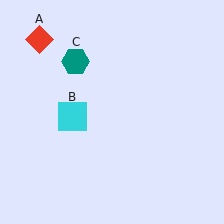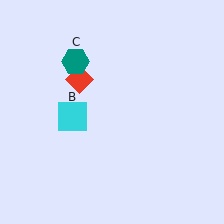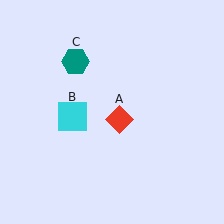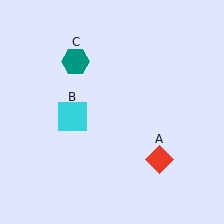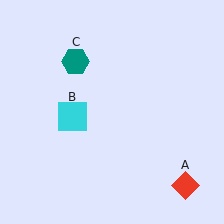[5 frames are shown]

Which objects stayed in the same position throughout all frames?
Cyan square (object B) and teal hexagon (object C) remained stationary.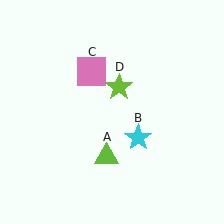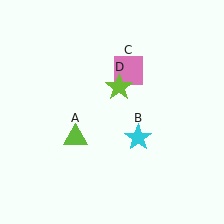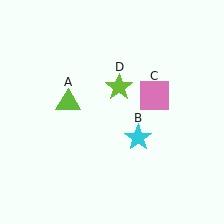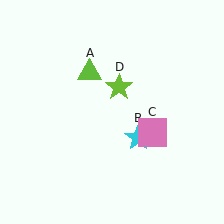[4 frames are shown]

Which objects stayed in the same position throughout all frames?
Cyan star (object B) and lime star (object D) remained stationary.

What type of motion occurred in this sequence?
The lime triangle (object A), pink square (object C) rotated clockwise around the center of the scene.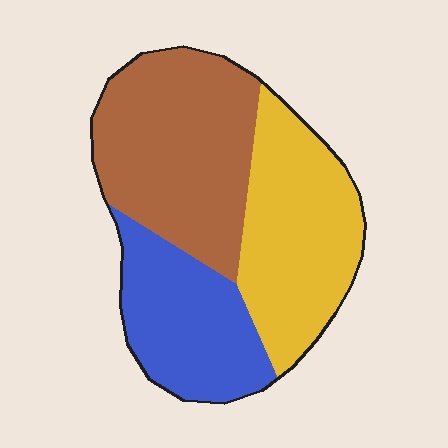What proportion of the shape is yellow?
Yellow takes up between a quarter and a half of the shape.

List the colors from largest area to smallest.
From largest to smallest: brown, yellow, blue.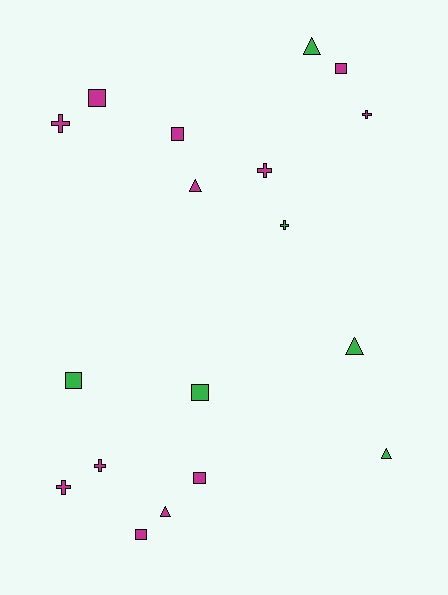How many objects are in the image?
There are 18 objects.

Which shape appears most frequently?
Square, with 7 objects.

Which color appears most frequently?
Magenta, with 12 objects.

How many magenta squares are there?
There are 5 magenta squares.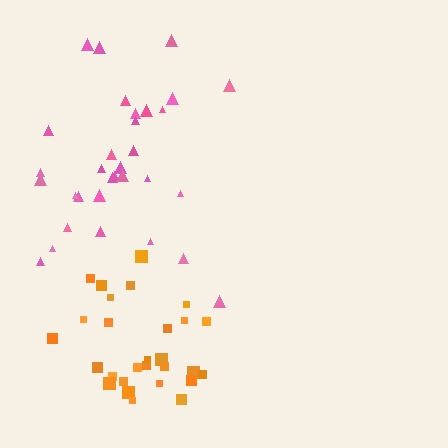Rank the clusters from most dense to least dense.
orange, pink.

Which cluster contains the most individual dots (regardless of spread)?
Pink (32).